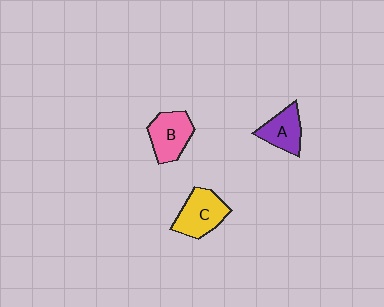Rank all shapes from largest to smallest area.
From largest to smallest: C (yellow), B (pink), A (purple).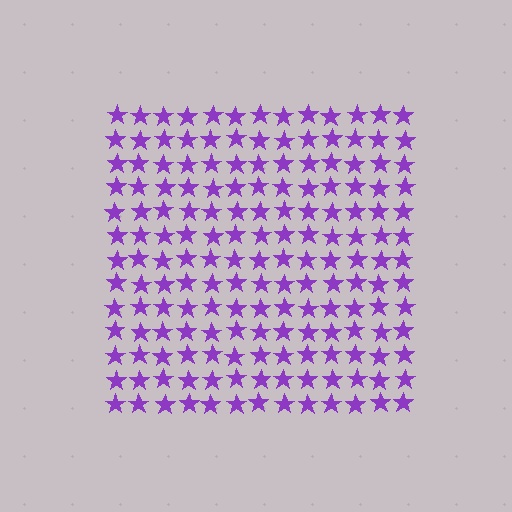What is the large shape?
The large shape is a square.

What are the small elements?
The small elements are stars.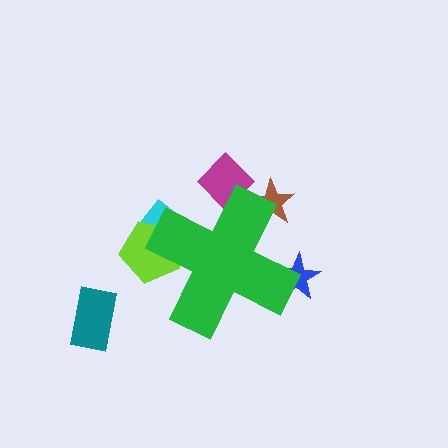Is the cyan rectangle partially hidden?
Yes, the cyan rectangle is partially hidden behind the green cross.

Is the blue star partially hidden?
Yes, the blue star is partially hidden behind the green cross.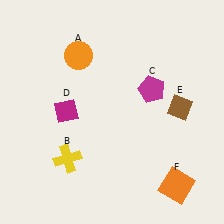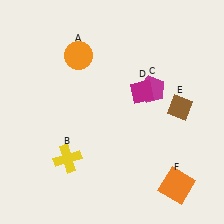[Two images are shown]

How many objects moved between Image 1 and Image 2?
1 object moved between the two images.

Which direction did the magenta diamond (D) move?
The magenta diamond (D) moved right.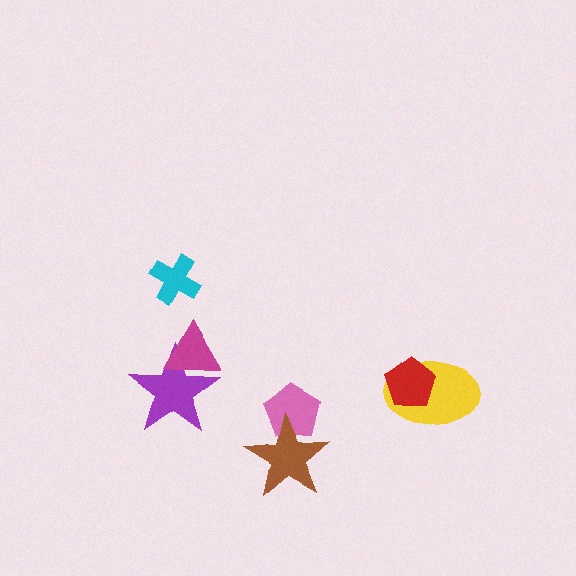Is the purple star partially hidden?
Yes, it is partially covered by another shape.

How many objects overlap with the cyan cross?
0 objects overlap with the cyan cross.